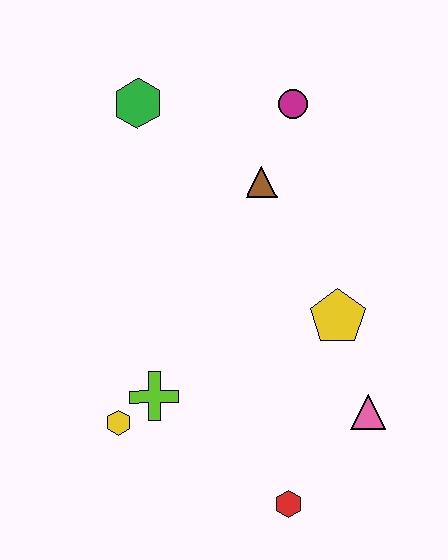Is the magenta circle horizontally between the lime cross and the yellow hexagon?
No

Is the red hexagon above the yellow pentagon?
No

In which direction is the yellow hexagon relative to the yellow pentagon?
The yellow hexagon is to the left of the yellow pentagon.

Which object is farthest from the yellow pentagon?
The green hexagon is farthest from the yellow pentagon.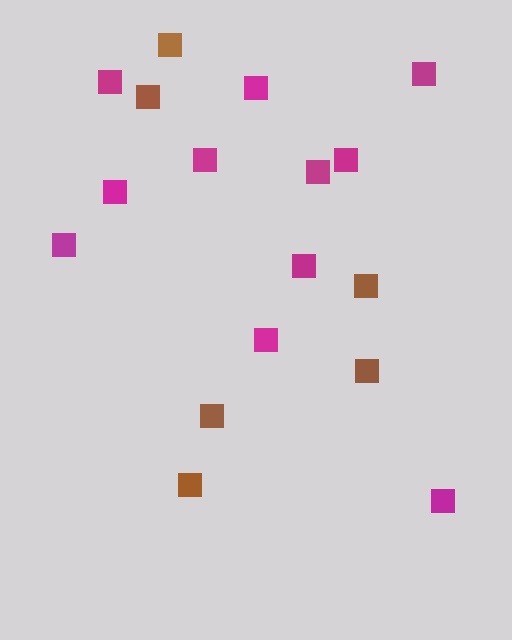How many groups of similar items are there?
There are 2 groups: one group of brown squares (6) and one group of magenta squares (11).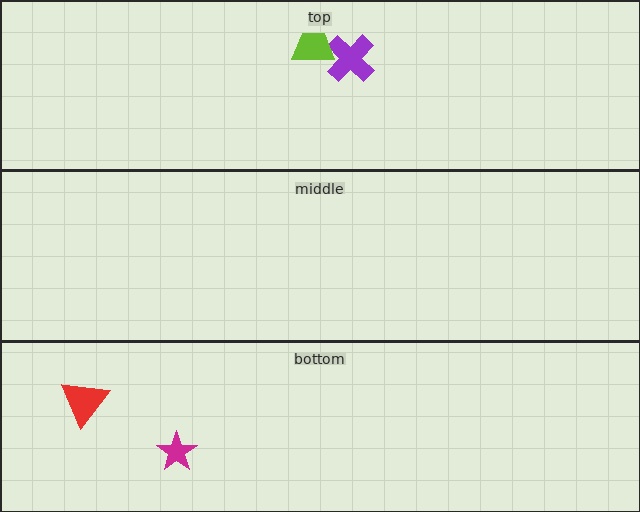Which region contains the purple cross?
The top region.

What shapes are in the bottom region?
The red triangle, the magenta star.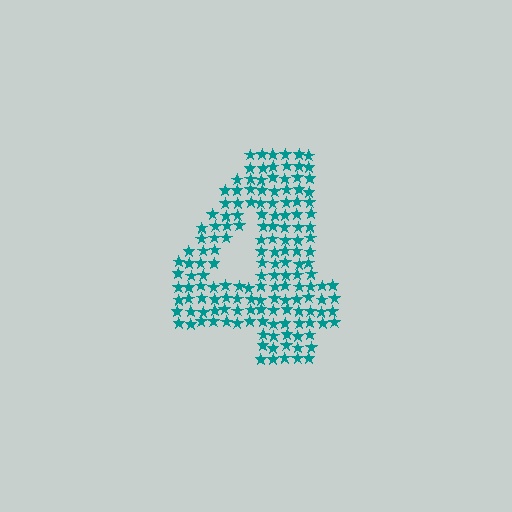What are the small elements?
The small elements are stars.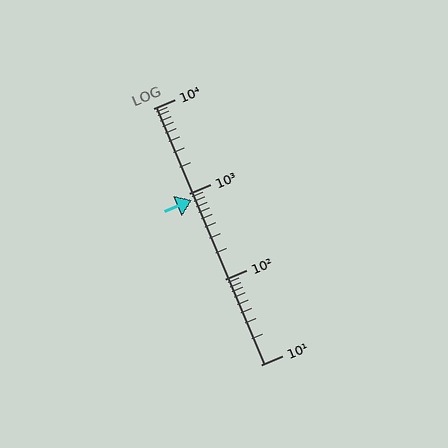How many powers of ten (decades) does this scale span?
The scale spans 3 decades, from 10 to 10000.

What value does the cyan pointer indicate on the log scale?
The pointer indicates approximately 840.